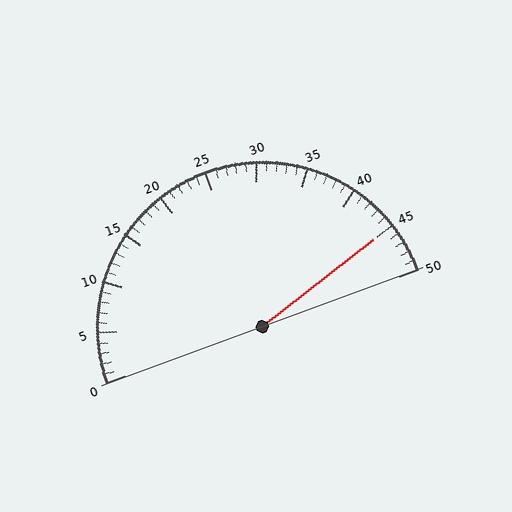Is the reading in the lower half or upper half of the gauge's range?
The reading is in the upper half of the range (0 to 50).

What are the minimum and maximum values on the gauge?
The gauge ranges from 0 to 50.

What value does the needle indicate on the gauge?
The needle indicates approximately 45.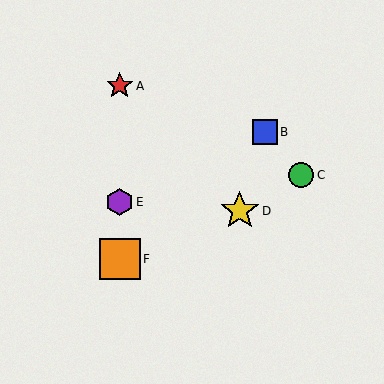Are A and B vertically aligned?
No, A is at x≈120 and B is at x≈265.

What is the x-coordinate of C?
Object C is at x≈301.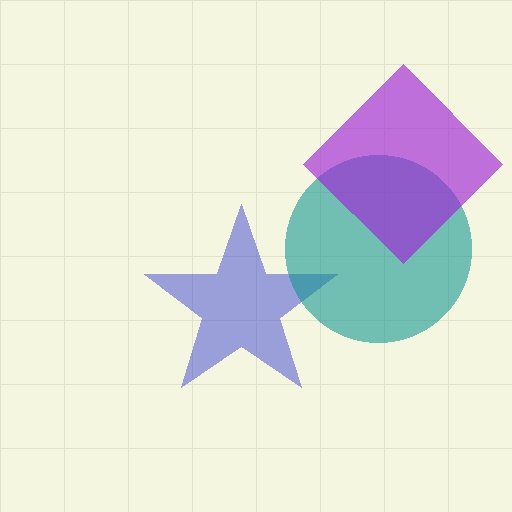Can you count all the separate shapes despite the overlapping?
Yes, there are 3 separate shapes.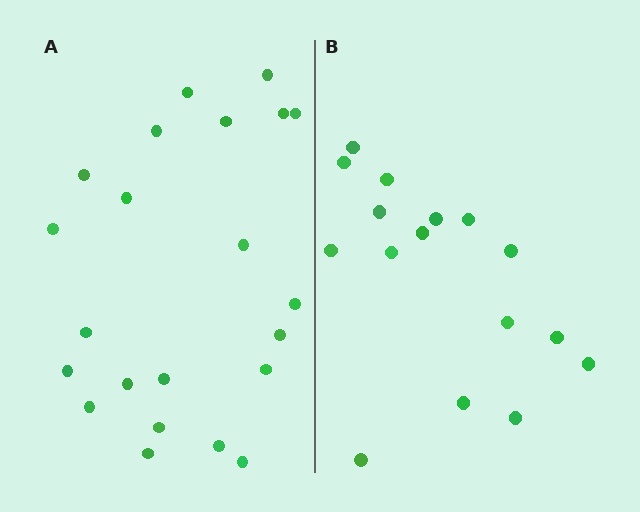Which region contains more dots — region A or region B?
Region A (the left region) has more dots.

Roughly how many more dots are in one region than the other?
Region A has about 6 more dots than region B.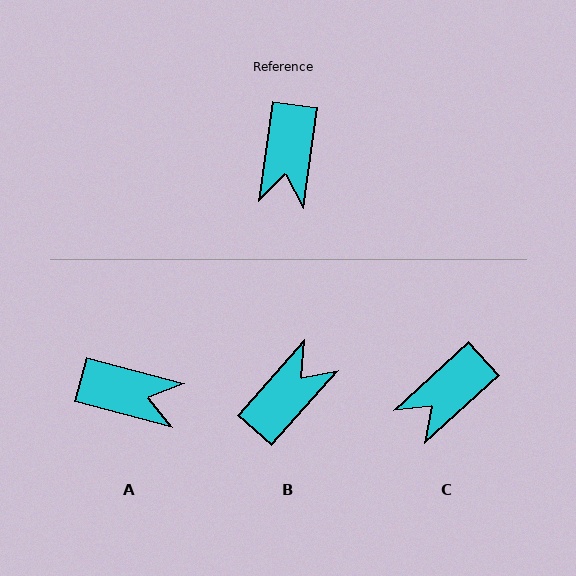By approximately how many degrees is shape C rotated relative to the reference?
Approximately 40 degrees clockwise.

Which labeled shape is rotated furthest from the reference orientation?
B, about 146 degrees away.